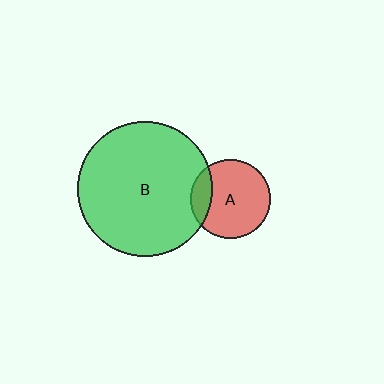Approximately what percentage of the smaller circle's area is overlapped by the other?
Approximately 20%.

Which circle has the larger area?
Circle B (green).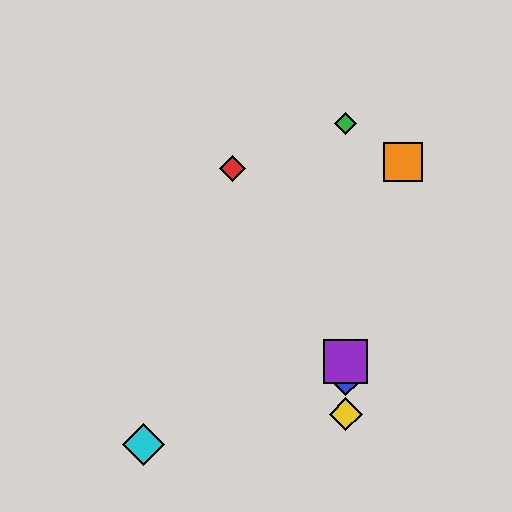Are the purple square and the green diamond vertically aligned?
Yes, both are at x≈346.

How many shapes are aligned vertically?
4 shapes (the blue diamond, the green diamond, the yellow diamond, the purple square) are aligned vertically.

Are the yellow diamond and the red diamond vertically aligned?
No, the yellow diamond is at x≈346 and the red diamond is at x≈232.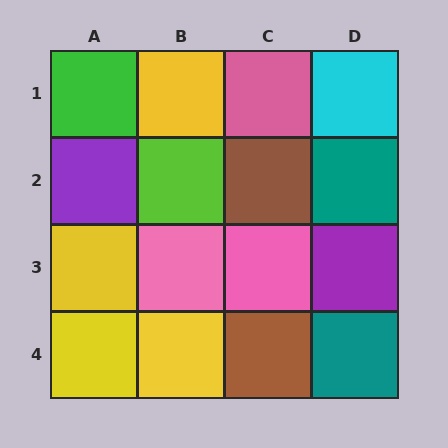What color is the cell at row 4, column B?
Yellow.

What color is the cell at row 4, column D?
Teal.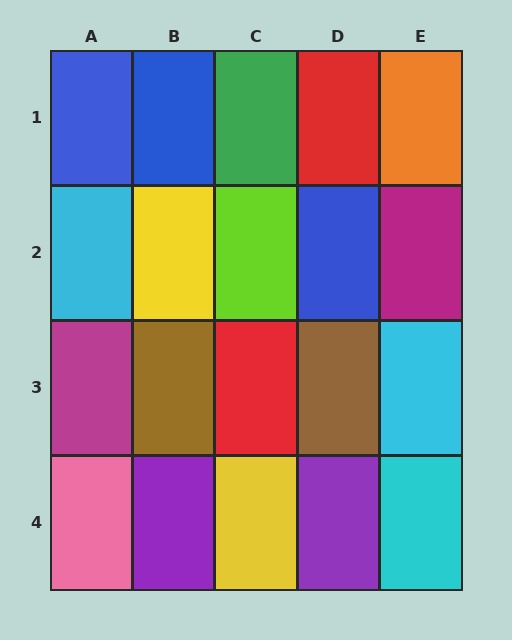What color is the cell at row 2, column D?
Blue.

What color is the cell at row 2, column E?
Magenta.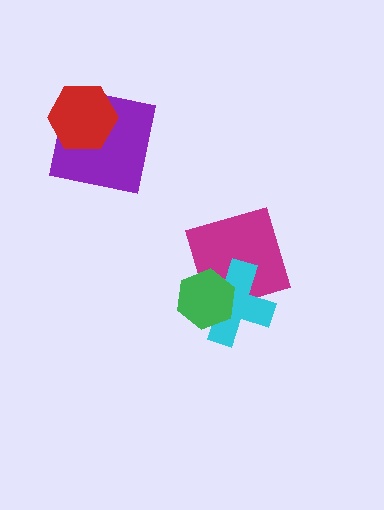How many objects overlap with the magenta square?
2 objects overlap with the magenta square.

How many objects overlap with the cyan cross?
2 objects overlap with the cyan cross.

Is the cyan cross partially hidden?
Yes, it is partially covered by another shape.